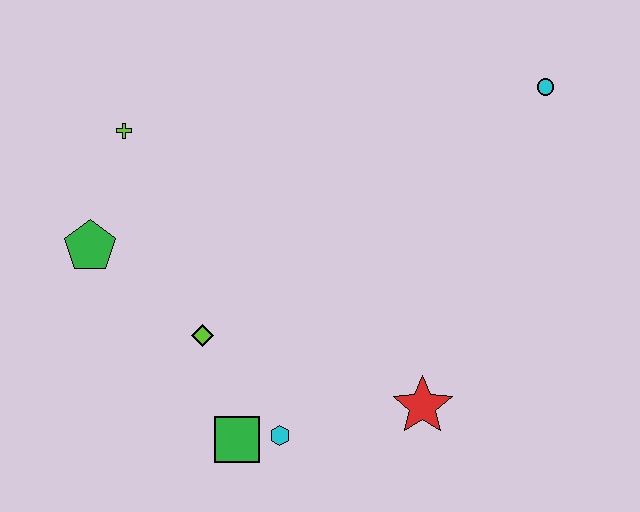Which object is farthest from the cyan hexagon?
The cyan circle is farthest from the cyan hexagon.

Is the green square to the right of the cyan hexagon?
No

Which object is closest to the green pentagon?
The lime cross is closest to the green pentagon.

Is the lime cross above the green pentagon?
Yes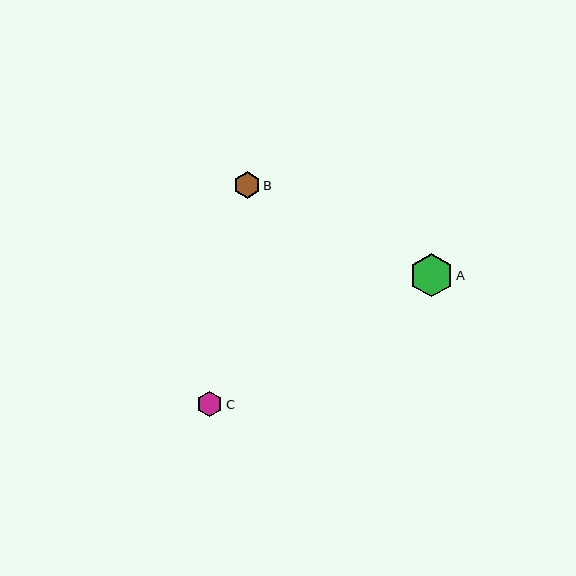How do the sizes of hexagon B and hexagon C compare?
Hexagon B and hexagon C are approximately the same size.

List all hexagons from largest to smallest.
From largest to smallest: A, B, C.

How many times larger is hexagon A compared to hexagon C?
Hexagon A is approximately 1.7 times the size of hexagon C.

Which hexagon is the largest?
Hexagon A is the largest with a size of approximately 44 pixels.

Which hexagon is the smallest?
Hexagon C is the smallest with a size of approximately 25 pixels.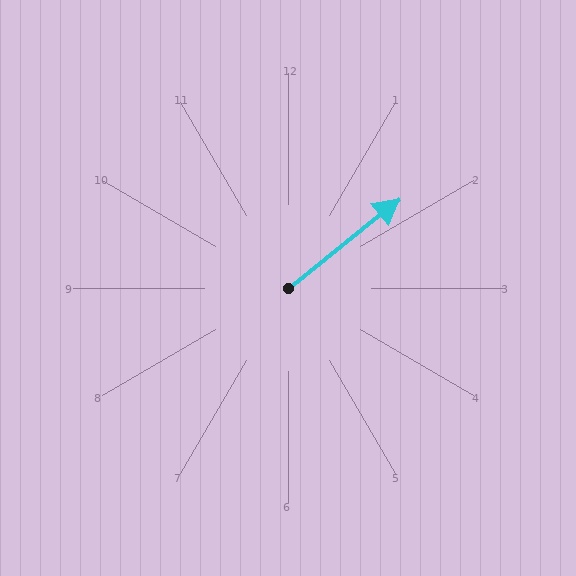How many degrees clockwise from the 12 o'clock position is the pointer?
Approximately 51 degrees.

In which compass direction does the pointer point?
Northeast.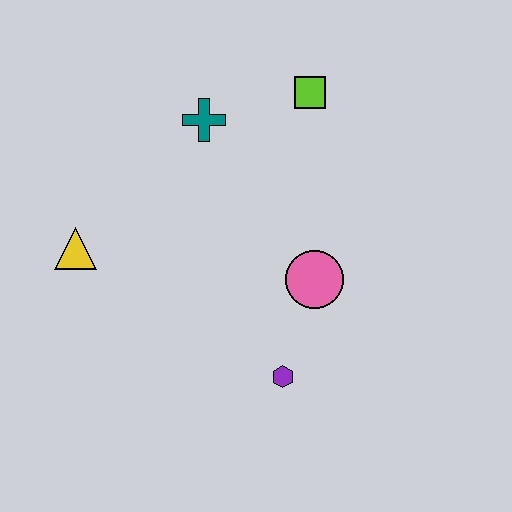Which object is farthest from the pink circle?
The yellow triangle is farthest from the pink circle.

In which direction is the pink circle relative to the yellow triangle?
The pink circle is to the right of the yellow triangle.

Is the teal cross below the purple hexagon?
No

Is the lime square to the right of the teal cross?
Yes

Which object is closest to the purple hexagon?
The pink circle is closest to the purple hexagon.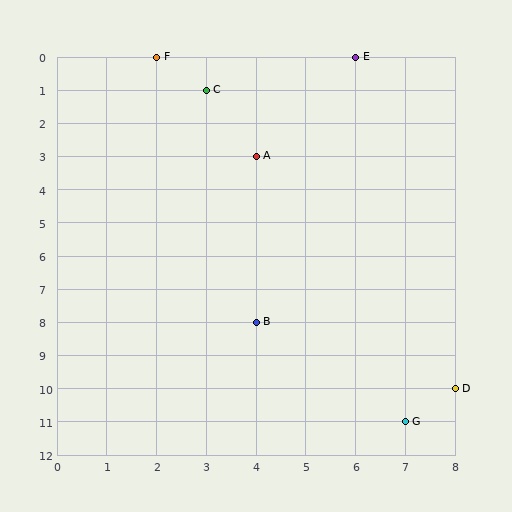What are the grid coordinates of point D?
Point D is at grid coordinates (8, 10).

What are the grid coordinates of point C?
Point C is at grid coordinates (3, 1).